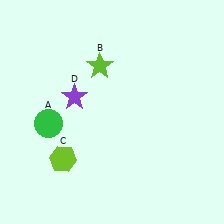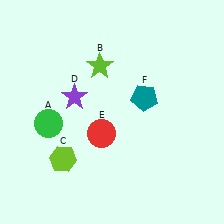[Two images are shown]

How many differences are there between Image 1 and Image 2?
There are 2 differences between the two images.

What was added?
A red circle (E), a teal pentagon (F) were added in Image 2.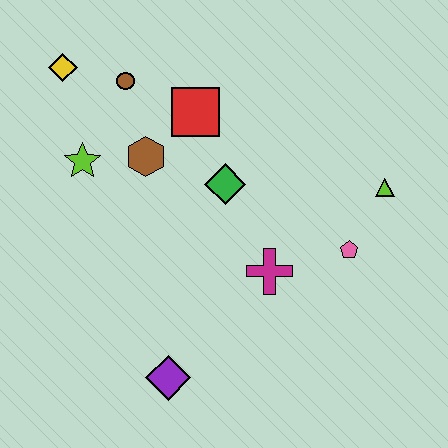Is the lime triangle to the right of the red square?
Yes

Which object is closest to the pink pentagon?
The lime triangle is closest to the pink pentagon.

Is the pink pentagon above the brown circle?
No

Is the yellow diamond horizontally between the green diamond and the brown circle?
No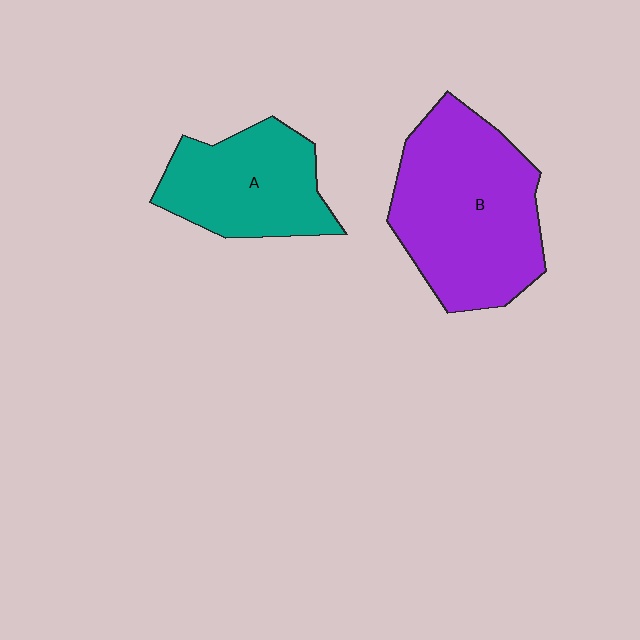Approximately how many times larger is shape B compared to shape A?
Approximately 1.5 times.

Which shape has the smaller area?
Shape A (teal).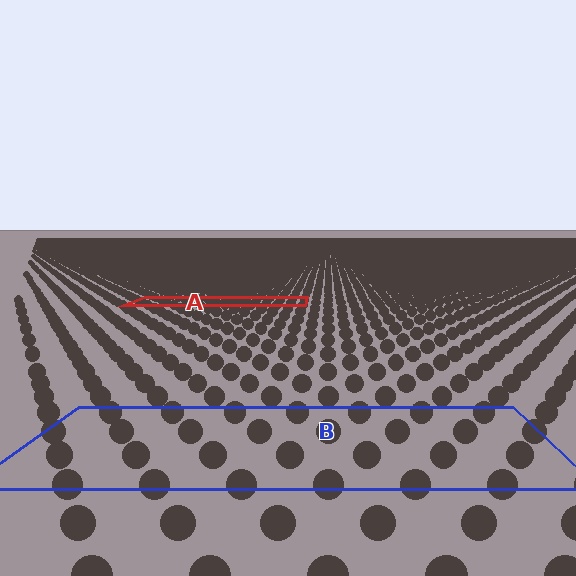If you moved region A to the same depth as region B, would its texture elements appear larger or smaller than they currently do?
They would appear larger. At a closer depth, the same texture elements are projected at a bigger on-screen size.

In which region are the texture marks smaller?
The texture marks are smaller in region A, because it is farther away.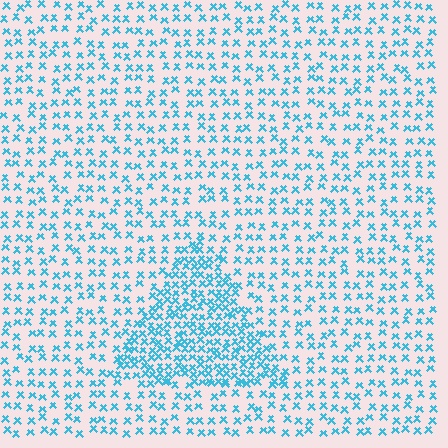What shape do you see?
I see a triangle.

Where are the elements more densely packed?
The elements are more densely packed inside the triangle boundary.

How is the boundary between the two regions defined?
The boundary is defined by a change in element density (approximately 2.2x ratio). All elements are the same color, size, and shape.